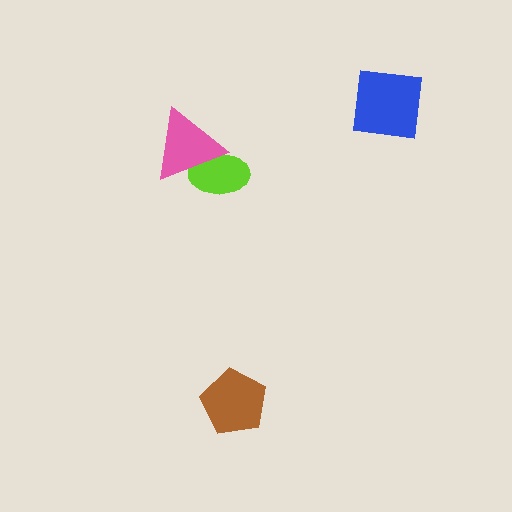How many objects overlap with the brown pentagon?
0 objects overlap with the brown pentagon.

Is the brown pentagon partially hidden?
No, no other shape covers it.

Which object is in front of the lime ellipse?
The pink triangle is in front of the lime ellipse.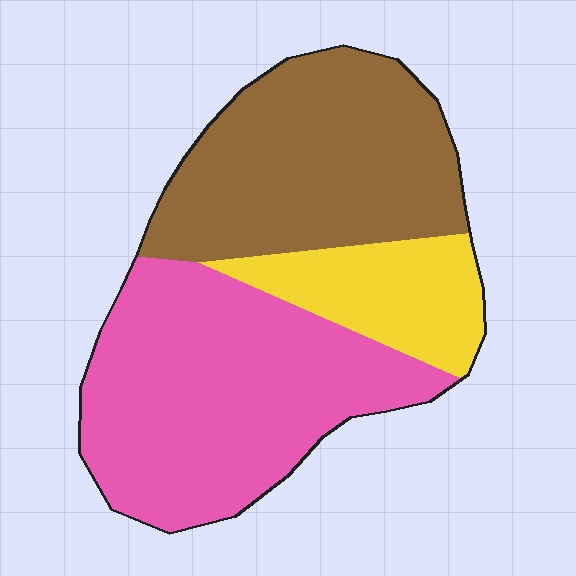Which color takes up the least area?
Yellow, at roughly 15%.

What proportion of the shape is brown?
Brown takes up between a third and a half of the shape.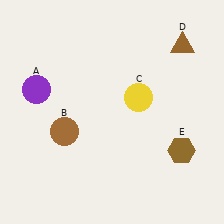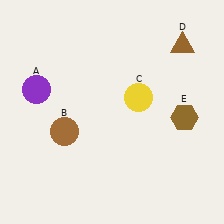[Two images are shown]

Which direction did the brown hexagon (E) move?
The brown hexagon (E) moved up.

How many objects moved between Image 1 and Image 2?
1 object moved between the two images.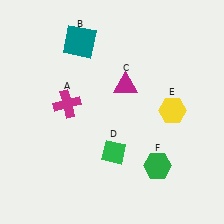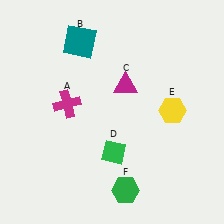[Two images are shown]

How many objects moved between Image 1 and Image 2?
1 object moved between the two images.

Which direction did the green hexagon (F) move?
The green hexagon (F) moved left.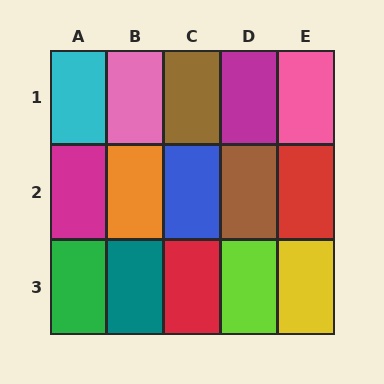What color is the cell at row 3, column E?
Yellow.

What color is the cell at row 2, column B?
Orange.